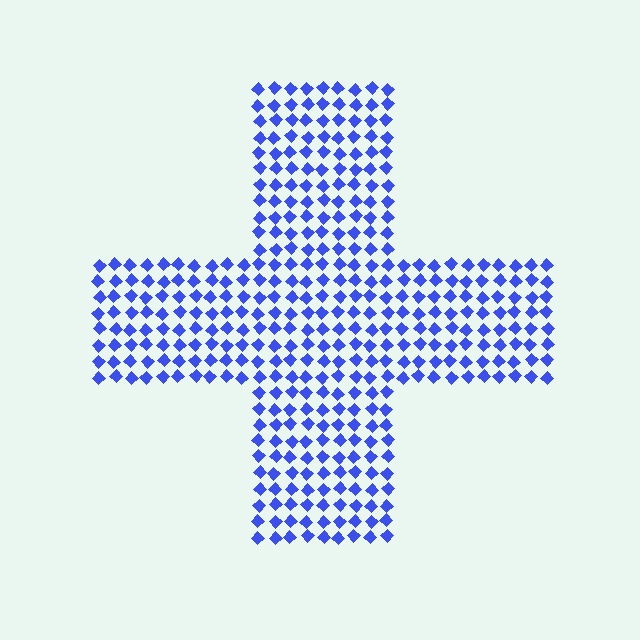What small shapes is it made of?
It is made of small diamonds.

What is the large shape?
The large shape is a cross.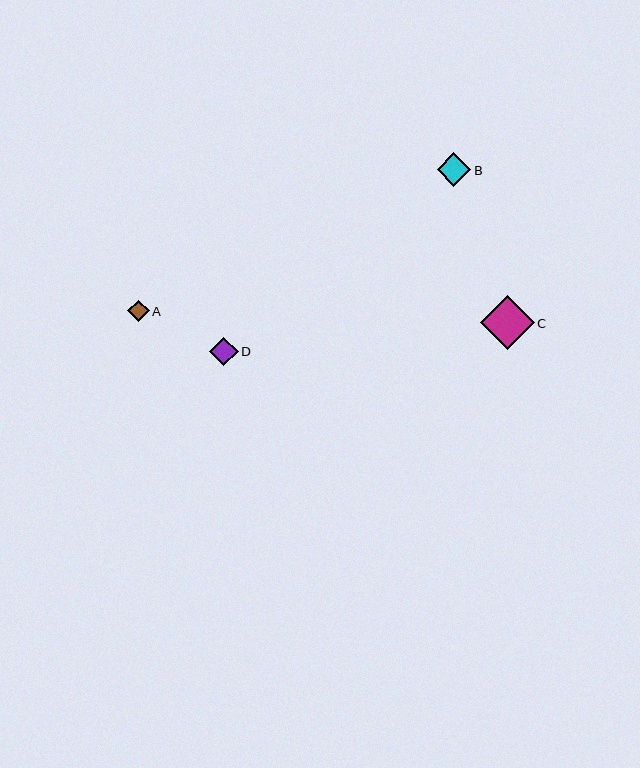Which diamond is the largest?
Diamond C is the largest with a size of approximately 54 pixels.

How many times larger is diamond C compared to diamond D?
Diamond C is approximately 1.9 times the size of diamond D.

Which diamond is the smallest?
Diamond A is the smallest with a size of approximately 21 pixels.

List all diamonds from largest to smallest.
From largest to smallest: C, B, D, A.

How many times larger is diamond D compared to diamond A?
Diamond D is approximately 1.3 times the size of diamond A.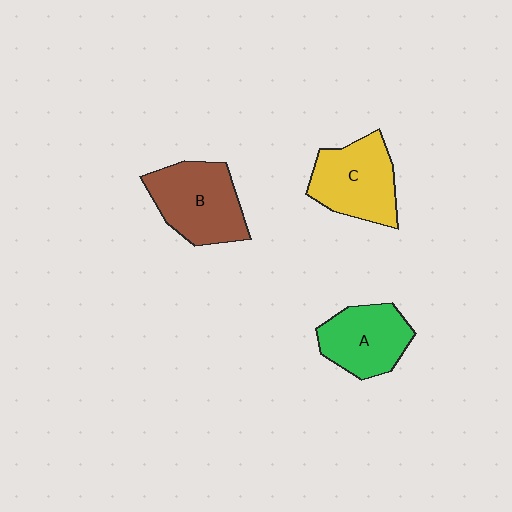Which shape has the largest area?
Shape B (brown).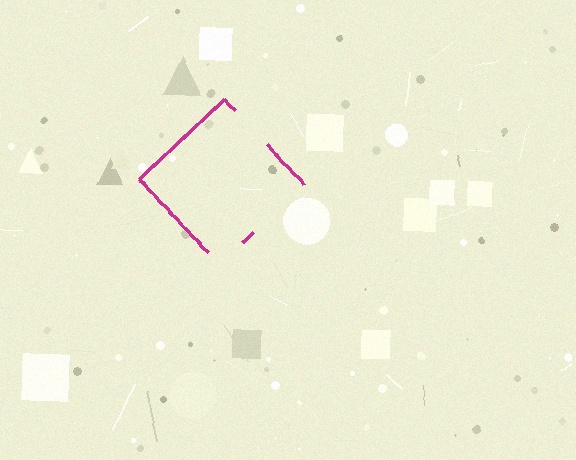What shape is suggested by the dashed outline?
The dashed outline suggests a diamond.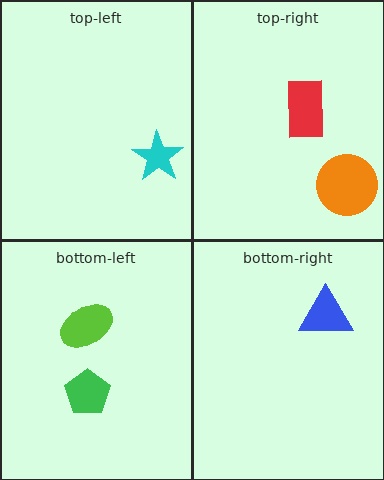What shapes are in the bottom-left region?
The lime ellipse, the green pentagon.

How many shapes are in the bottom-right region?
1.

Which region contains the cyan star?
The top-left region.